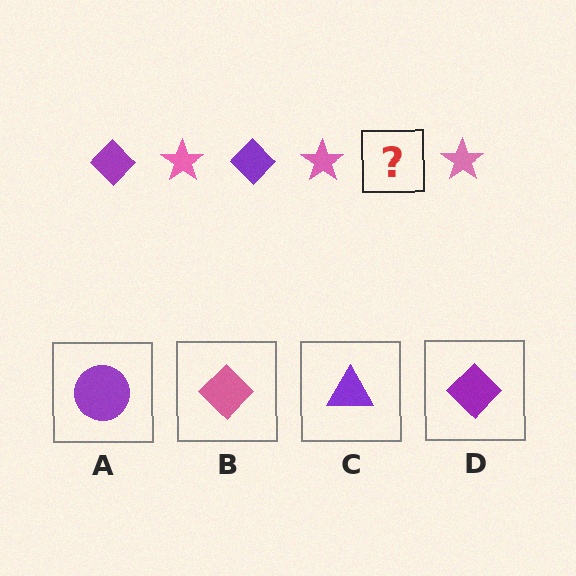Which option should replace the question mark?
Option D.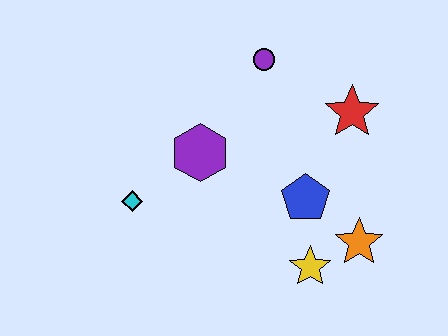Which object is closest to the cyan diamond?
The purple hexagon is closest to the cyan diamond.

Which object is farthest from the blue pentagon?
The cyan diamond is farthest from the blue pentagon.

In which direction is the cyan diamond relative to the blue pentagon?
The cyan diamond is to the left of the blue pentagon.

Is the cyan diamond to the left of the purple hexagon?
Yes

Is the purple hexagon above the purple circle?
No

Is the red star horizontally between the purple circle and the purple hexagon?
No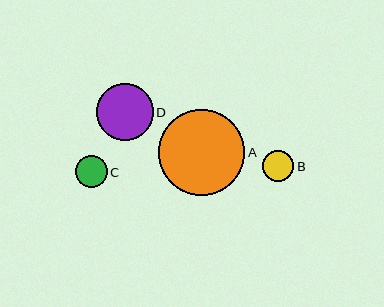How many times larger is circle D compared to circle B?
Circle D is approximately 1.8 times the size of circle B.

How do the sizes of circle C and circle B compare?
Circle C and circle B are approximately the same size.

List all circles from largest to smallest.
From largest to smallest: A, D, C, B.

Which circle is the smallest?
Circle B is the smallest with a size of approximately 31 pixels.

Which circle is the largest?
Circle A is the largest with a size of approximately 86 pixels.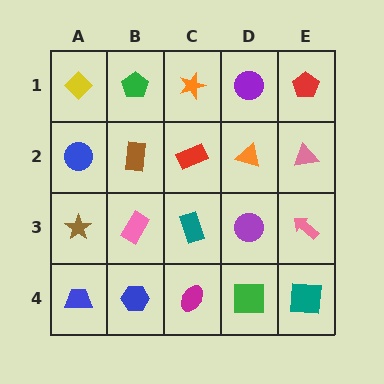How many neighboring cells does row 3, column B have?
4.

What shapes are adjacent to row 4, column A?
A brown star (row 3, column A), a blue hexagon (row 4, column B).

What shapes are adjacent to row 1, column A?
A blue circle (row 2, column A), a green pentagon (row 1, column B).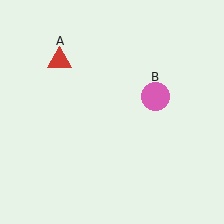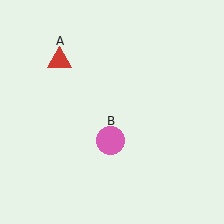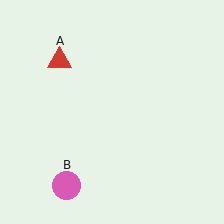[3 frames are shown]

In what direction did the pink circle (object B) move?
The pink circle (object B) moved down and to the left.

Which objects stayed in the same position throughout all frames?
Red triangle (object A) remained stationary.